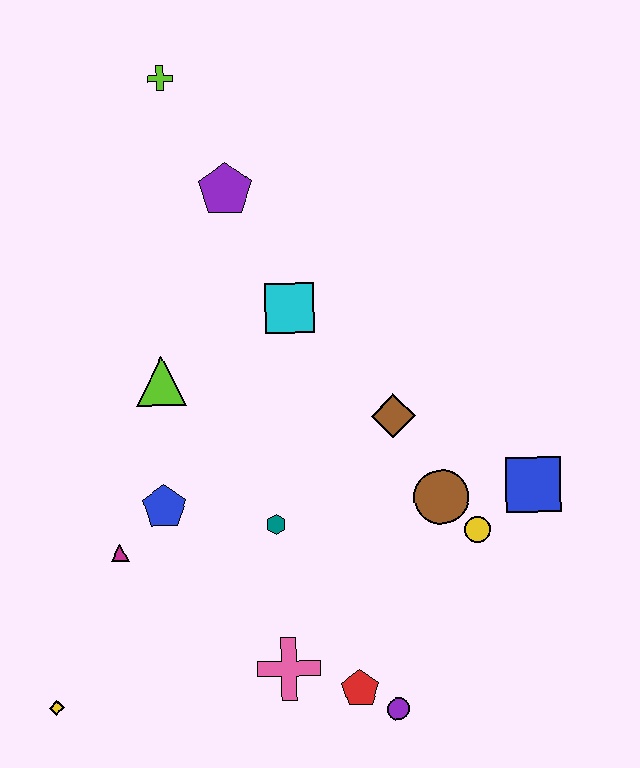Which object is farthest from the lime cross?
The purple circle is farthest from the lime cross.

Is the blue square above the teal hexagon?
Yes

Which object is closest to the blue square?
The yellow circle is closest to the blue square.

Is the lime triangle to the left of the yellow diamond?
No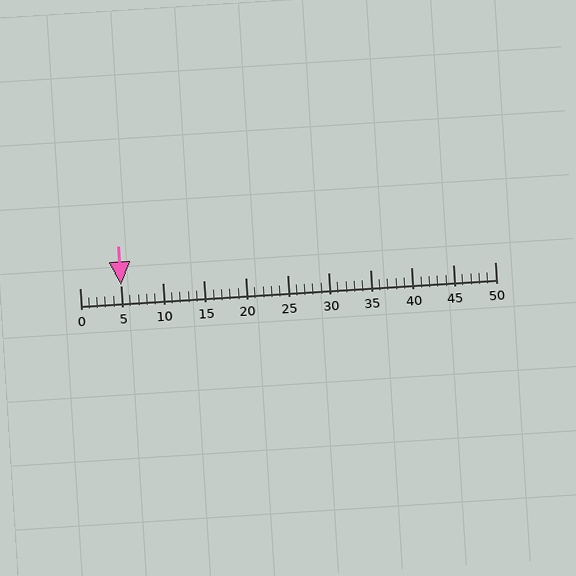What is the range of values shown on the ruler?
The ruler shows values from 0 to 50.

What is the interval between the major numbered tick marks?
The major tick marks are spaced 5 units apart.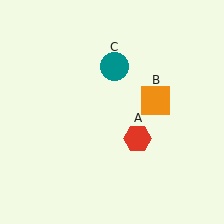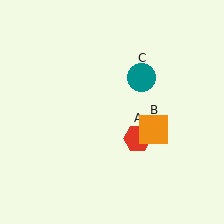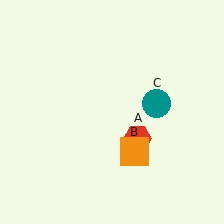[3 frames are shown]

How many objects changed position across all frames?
2 objects changed position: orange square (object B), teal circle (object C).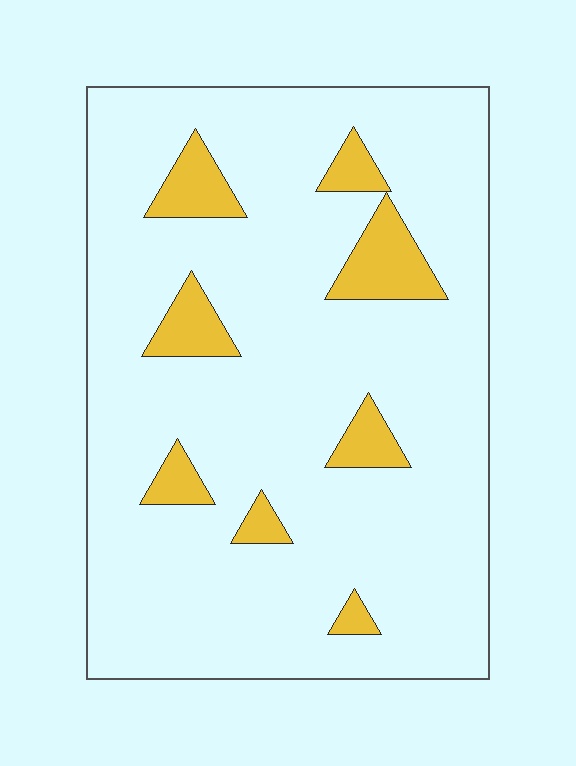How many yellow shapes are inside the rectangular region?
8.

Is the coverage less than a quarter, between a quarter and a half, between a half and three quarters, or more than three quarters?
Less than a quarter.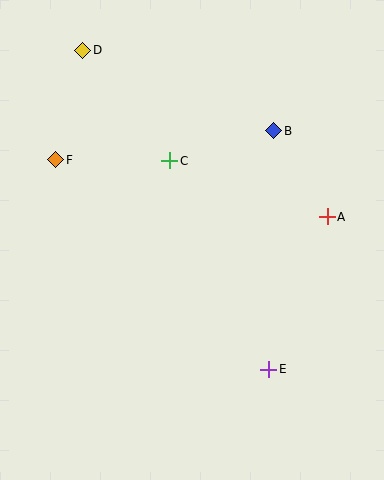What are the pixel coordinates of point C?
Point C is at (170, 161).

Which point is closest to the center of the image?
Point C at (170, 161) is closest to the center.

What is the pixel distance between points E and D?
The distance between E and D is 370 pixels.